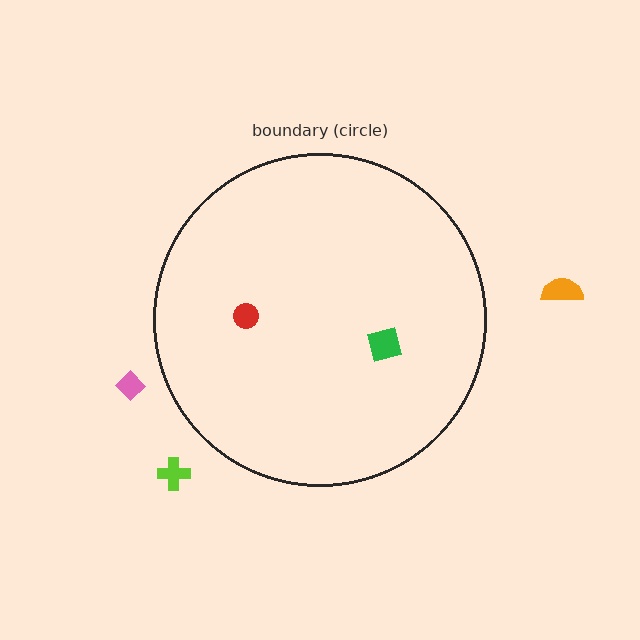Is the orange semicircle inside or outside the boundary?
Outside.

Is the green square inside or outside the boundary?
Inside.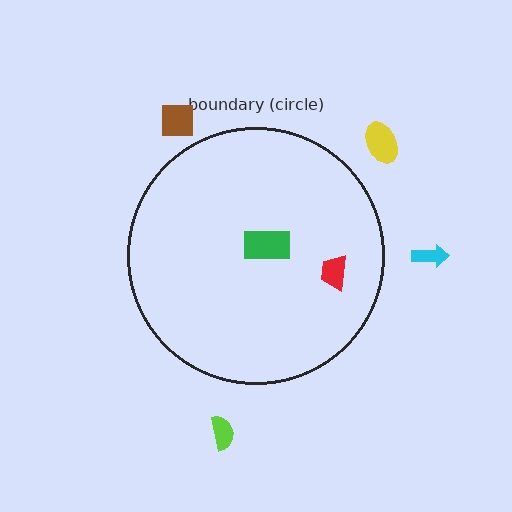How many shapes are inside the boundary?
2 inside, 4 outside.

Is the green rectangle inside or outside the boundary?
Inside.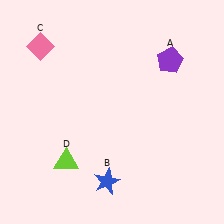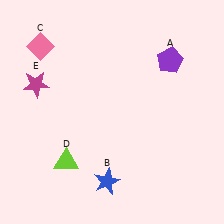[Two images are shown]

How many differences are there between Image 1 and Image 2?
There is 1 difference between the two images.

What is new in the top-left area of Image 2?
A magenta star (E) was added in the top-left area of Image 2.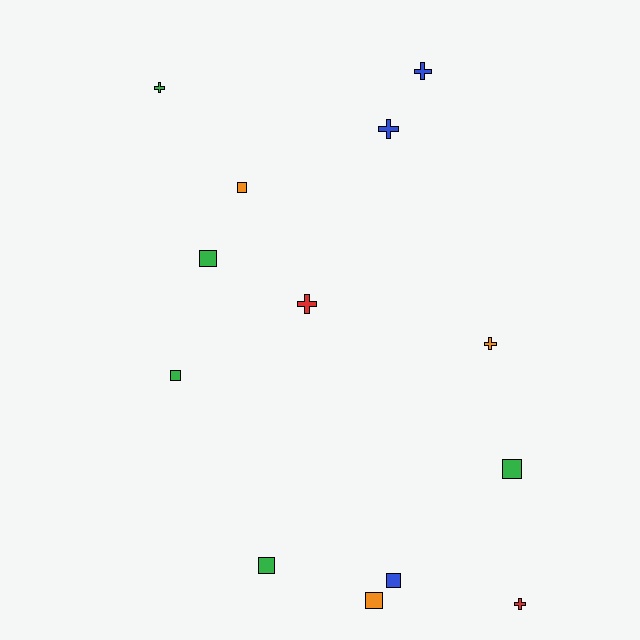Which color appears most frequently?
Green, with 5 objects.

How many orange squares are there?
There are 2 orange squares.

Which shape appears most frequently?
Square, with 7 objects.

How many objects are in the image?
There are 13 objects.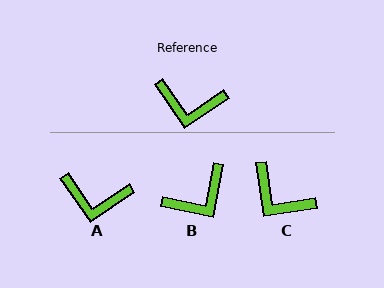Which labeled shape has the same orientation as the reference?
A.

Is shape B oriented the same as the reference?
No, it is off by about 44 degrees.